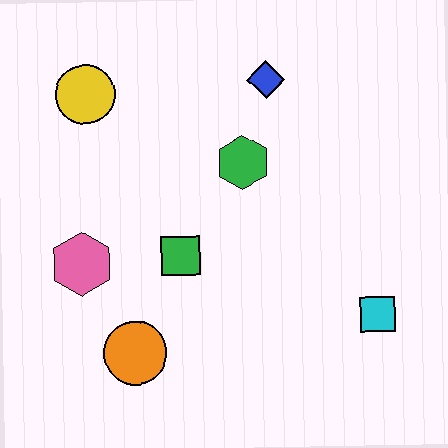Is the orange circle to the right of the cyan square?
No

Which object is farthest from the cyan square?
The yellow circle is farthest from the cyan square.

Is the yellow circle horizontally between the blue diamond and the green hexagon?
No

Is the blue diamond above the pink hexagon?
Yes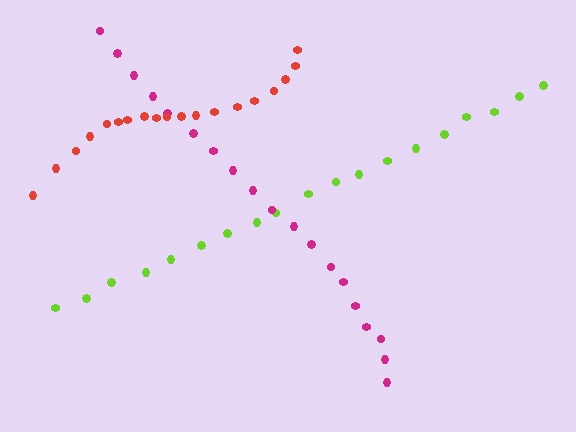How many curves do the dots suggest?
There are 3 distinct paths.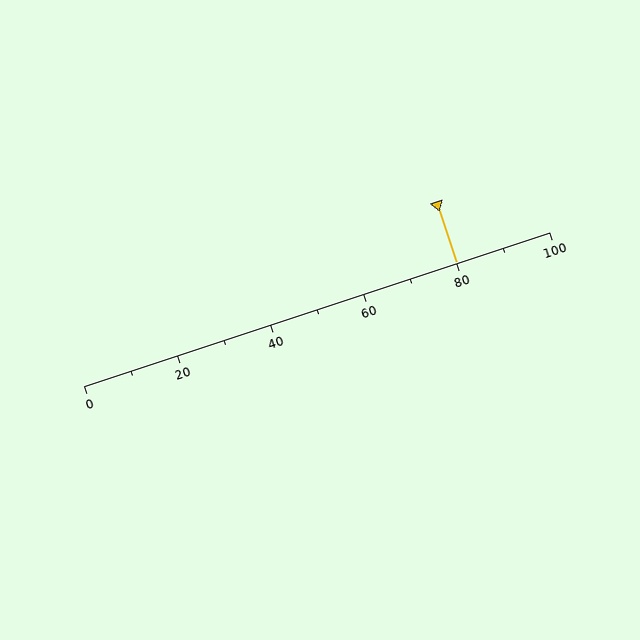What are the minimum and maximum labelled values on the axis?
The axis runs from 0 to 100.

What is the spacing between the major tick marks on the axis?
The major ticks are spaced 20 apart.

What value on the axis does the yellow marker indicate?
The marker indicates approximately 80.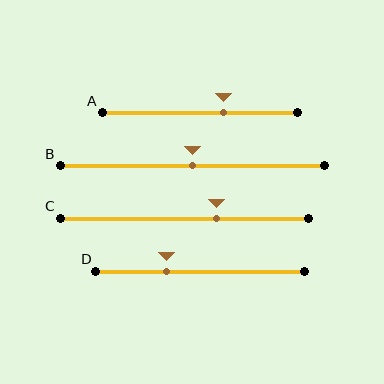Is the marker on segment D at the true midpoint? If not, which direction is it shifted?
No, the marker on segment D is shifted to the left by about 16% of the segment length.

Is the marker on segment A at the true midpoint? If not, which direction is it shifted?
No, the marker on segment A is shifted to the right by about 12% of the segment length.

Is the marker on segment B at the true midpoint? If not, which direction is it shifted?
Yes, the marker on segment B is at the true midpoint.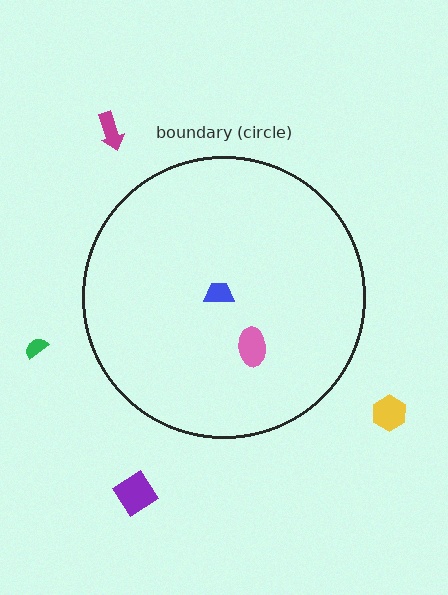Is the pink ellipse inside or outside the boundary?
Inside.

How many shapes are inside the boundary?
2 inside, 4 outside.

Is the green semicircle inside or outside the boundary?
Outside.